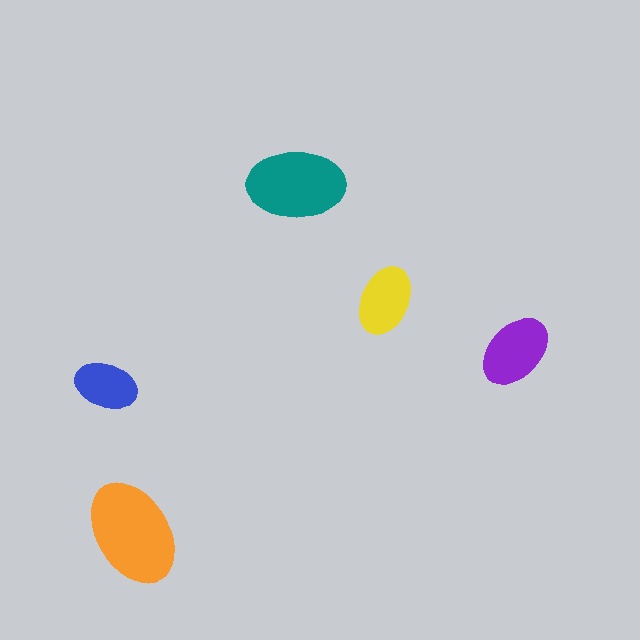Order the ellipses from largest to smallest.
the orange one, the teal one, the purple one, the yellow one, the blue one.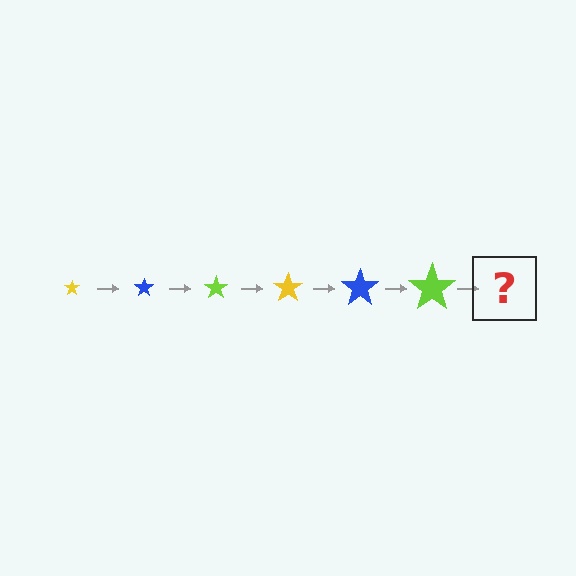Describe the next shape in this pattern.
It should be a yellow star, larger than the previous one.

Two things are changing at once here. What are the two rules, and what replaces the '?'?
The two rules are that the star grows larger each step and the color cycles through yellow, blue, and lime. The '?' should be a yellow star, larger than the previous one.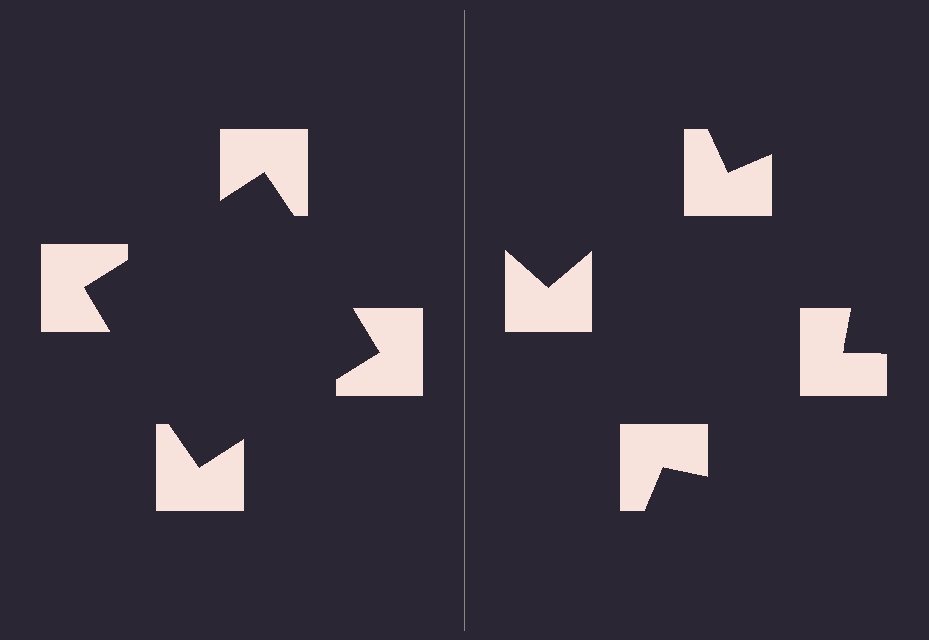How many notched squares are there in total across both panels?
8 — 4 on each side.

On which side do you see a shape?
An illusory square appears on the left side. On the right side the wedge cuts are rotated, so no coherent shape forms.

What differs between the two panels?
The notched squares are positioned identically on both sides; only the wedge orientations differ. On the left they align to a square; on the right they are misaligned.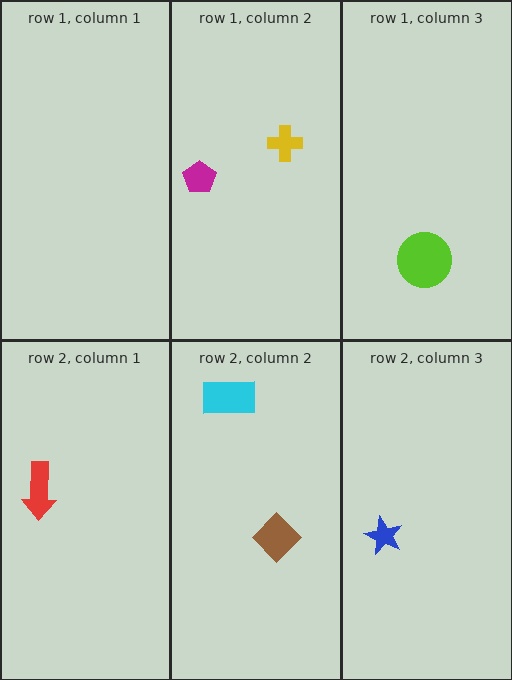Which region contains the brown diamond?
The row 2, column 2 region.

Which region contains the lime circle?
The row 1, column 3 region.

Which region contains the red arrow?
The row 2, column 1 region.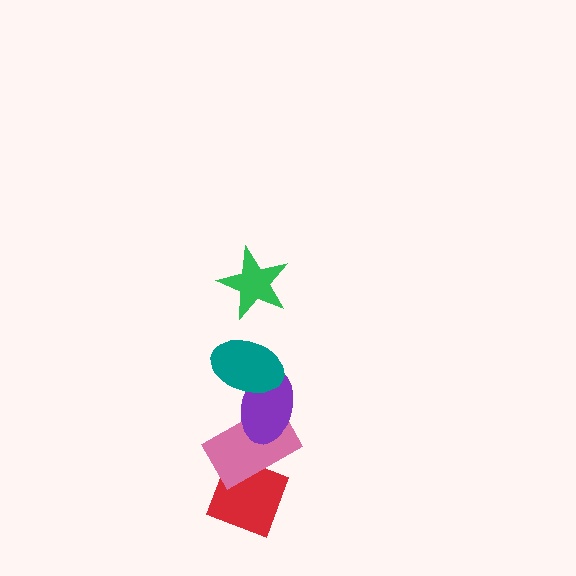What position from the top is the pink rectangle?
The pink rectangle is 4th from the top.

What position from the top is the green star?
The green star is 1st from the top.